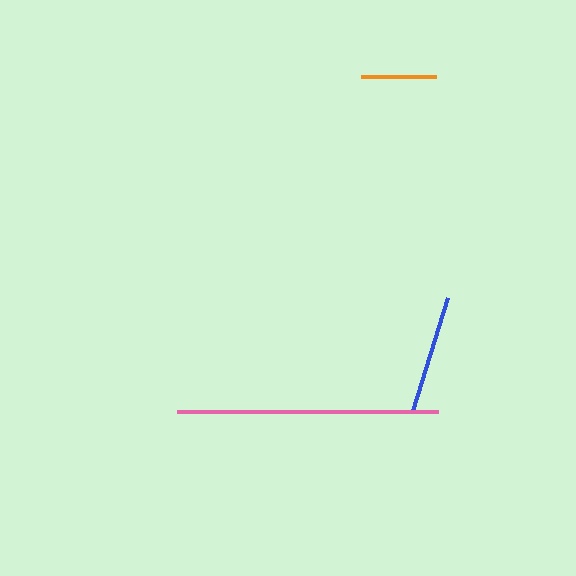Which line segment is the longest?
The pink line is the longest at approximately 261 pixels.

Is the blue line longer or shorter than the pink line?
The pink line is longer than the blue line.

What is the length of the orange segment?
The orange segment is approximately 75 pixels long.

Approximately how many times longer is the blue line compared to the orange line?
The blue line is approximately 1.6 times the length of the orange line.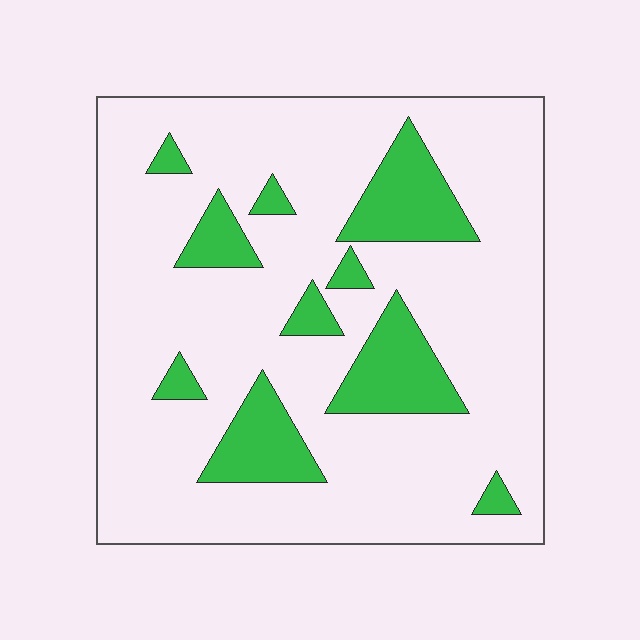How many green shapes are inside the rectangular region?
10.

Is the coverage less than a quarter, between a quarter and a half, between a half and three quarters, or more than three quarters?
Less than a quarter.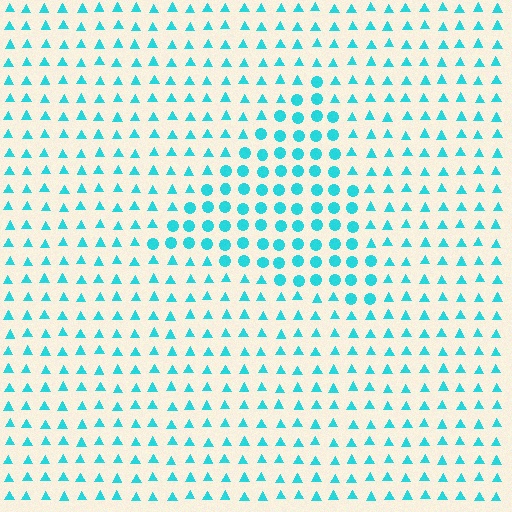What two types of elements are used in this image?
The image uses circles inside the triangle region and triangles outside it.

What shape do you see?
I see a triangle.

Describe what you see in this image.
The image is filled with small cyan elements arranged in a uniform grid. A triangle-shaped region contains circles, while the surrounding area contains triangles. The boundary is defined purely by the change in element shape.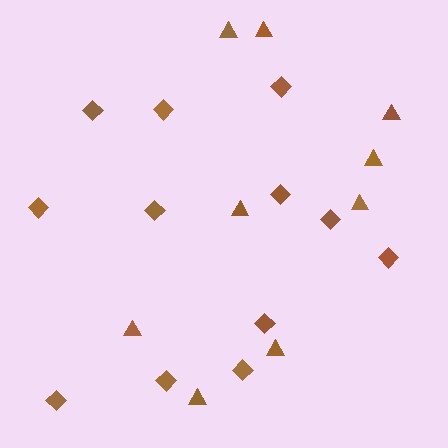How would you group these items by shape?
There are 2 groups: one group of diamonds (12) and one group of triangles (9).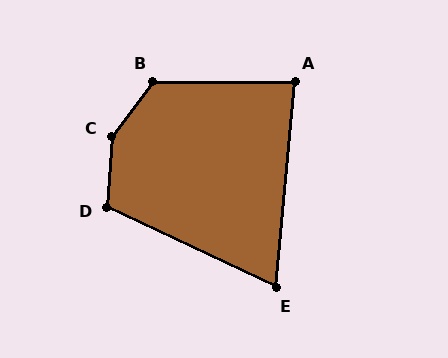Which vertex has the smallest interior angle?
E, at approximately 70 degrees.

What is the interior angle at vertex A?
Approximately 85 degrees (acute).